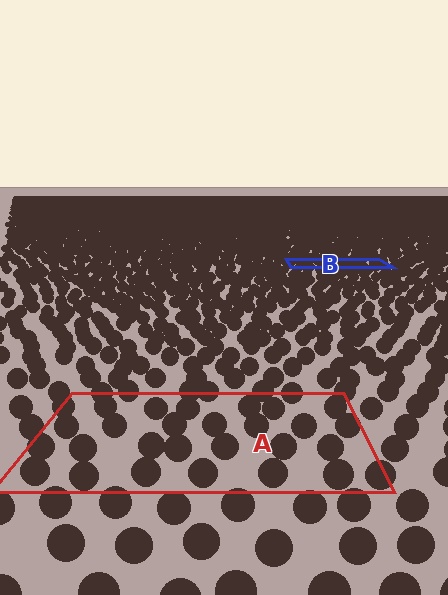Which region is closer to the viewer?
Region A is closer. The texture elements there are larger and more spread out.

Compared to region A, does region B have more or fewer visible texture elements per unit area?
Region B has more texture elements per unit area — they are packed more densely because it is farther away.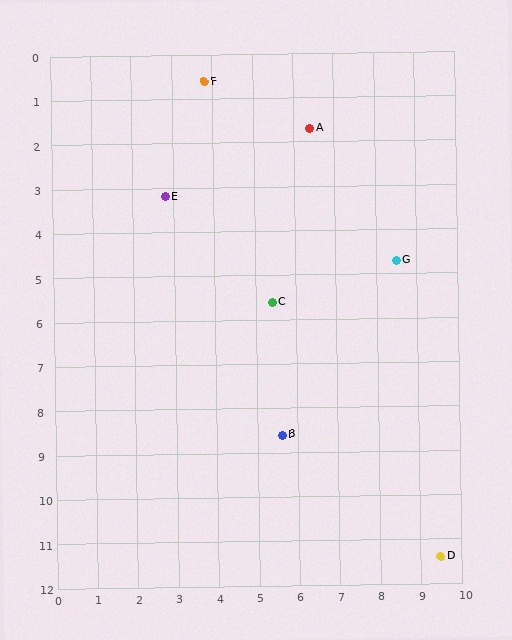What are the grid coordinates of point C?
Point C is at approximately (5.4, 5.6).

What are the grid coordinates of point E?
Point E is at approximately (2.8, 3.2).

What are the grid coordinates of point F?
Point F is at approximately (3.8, 0.6).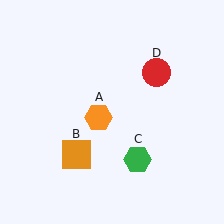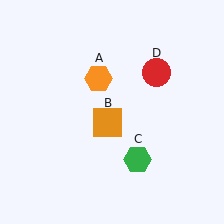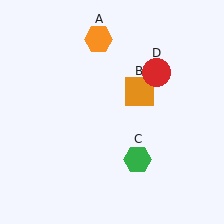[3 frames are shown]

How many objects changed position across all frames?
2 objects changed position: orange hexagon (object A), orange square (object B).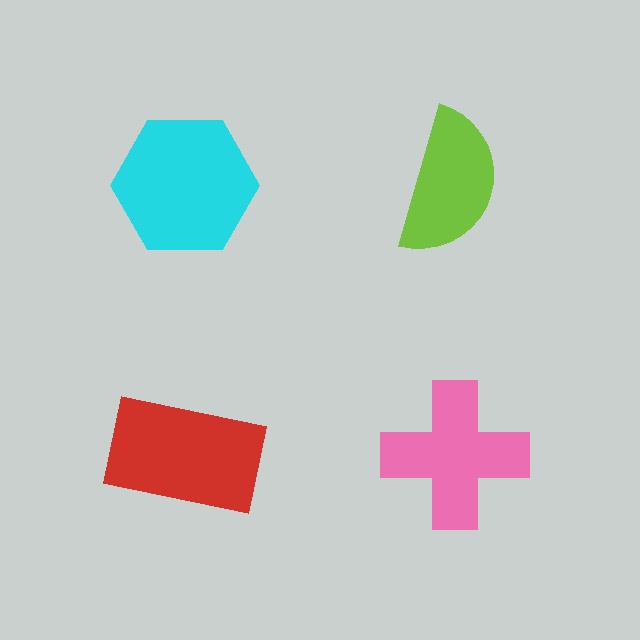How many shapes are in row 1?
2 shapes.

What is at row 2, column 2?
A pink cross.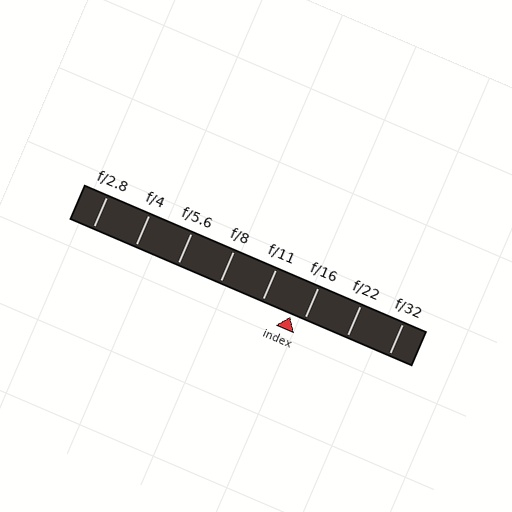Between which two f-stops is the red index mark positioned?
The index mark is between f/11 and f/16.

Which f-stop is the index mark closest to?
The index mark is closest to f/16.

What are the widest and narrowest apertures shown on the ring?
The widest aperture shown is f/2.8 and the narrowest is f/32.